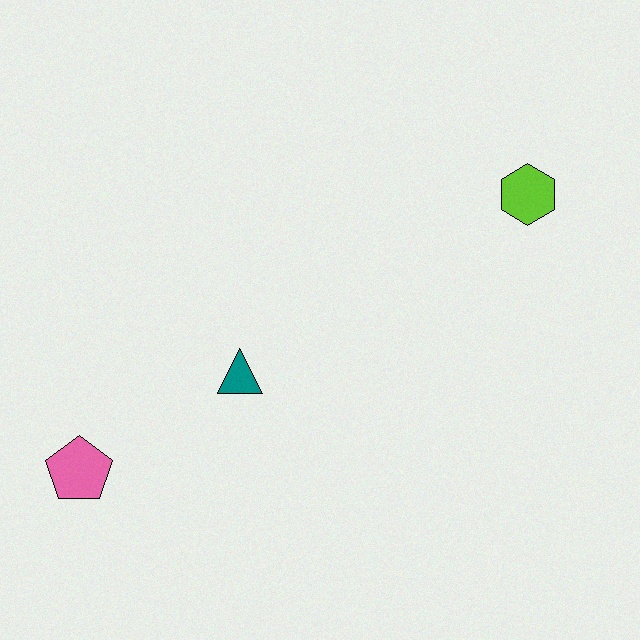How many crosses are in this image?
There are no crosses.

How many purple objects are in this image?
There are no purple objects.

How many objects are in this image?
There are 3 objects.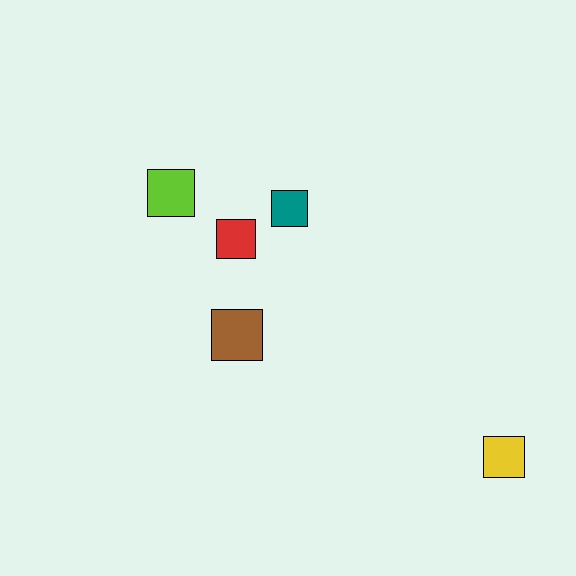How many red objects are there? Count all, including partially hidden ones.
There is 1 red object.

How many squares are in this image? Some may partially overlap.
There are 5 squares.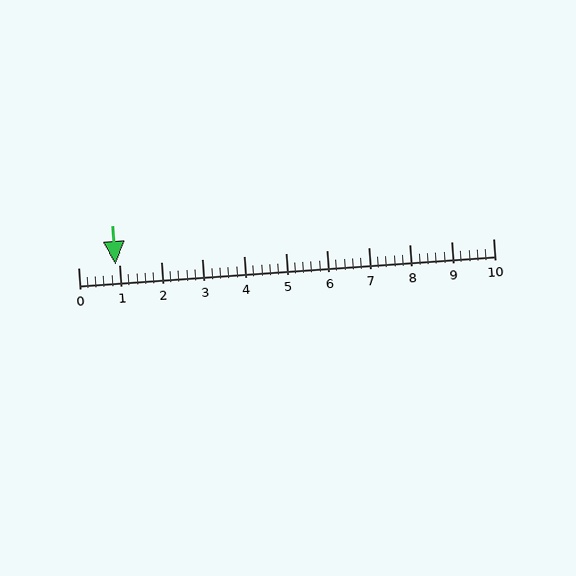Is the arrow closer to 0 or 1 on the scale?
The arrow is closer to 1.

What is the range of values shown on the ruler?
The ruler shows values from 0 to 10.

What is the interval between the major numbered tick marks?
The major tick marks are spaced 1 units apart.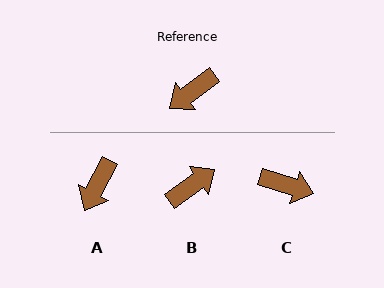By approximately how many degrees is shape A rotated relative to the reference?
Approximately 26 degrees counter-clockwise.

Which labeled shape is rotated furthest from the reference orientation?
B, about 179 degrees away.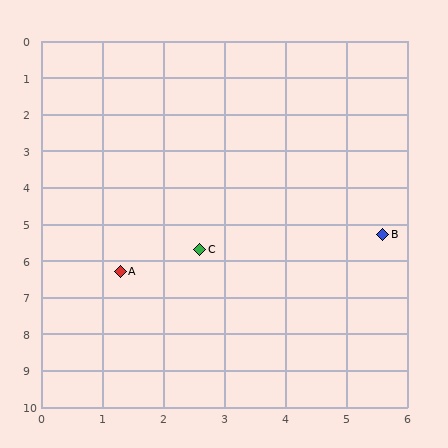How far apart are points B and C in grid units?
Points B and C are about 3.0 grid units apart.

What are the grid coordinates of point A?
Point A is at approximately (1.3, 6.3).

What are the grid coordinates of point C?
Point C is at approximately (2.6, 5.7).